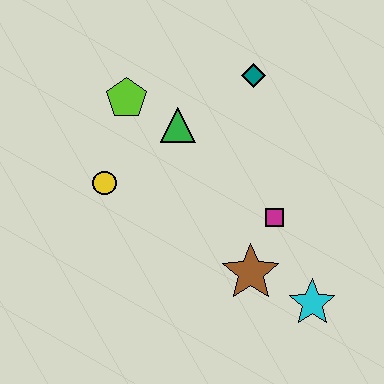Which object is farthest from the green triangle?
The cyan star is farthest from the green triangle.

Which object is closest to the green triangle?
The lime pentagon is closest to the green triangle.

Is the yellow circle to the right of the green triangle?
No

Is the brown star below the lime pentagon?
Yes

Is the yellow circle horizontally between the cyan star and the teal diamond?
No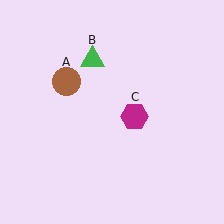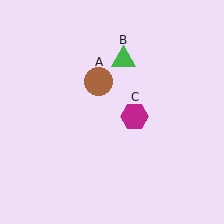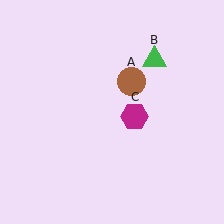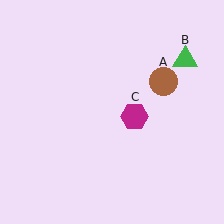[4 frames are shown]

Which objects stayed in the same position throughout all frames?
Magenta hexagon (object C) remained stationary.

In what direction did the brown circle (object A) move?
The brown circle (object A) moved right.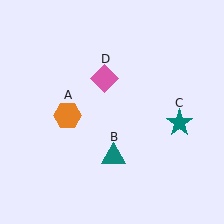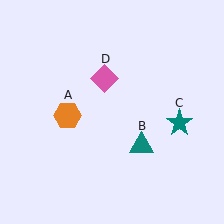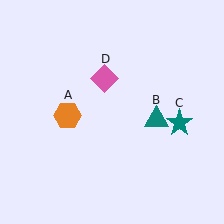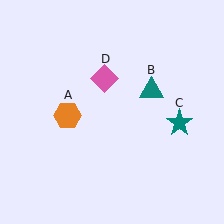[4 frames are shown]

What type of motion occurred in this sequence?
The teal triangle (object B) rotated counterclockwise around the center of the scene.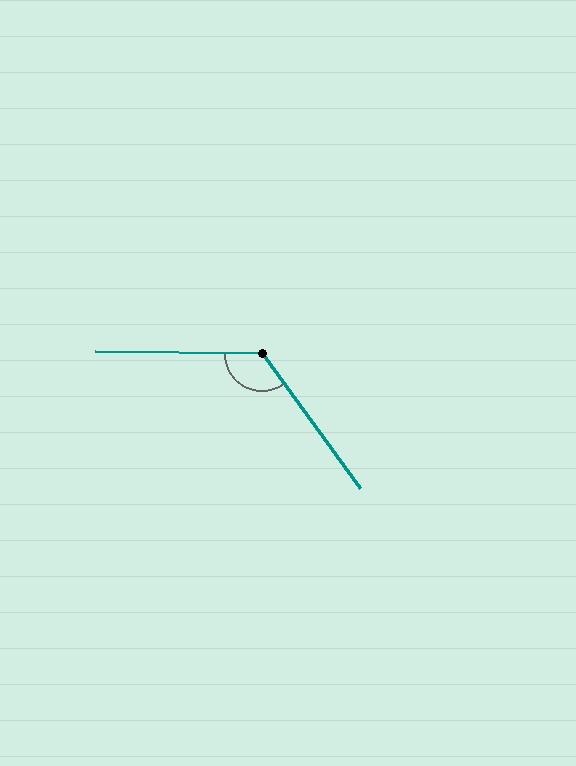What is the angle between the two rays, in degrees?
Approximately 127 degrees.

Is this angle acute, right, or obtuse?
It is obtuse.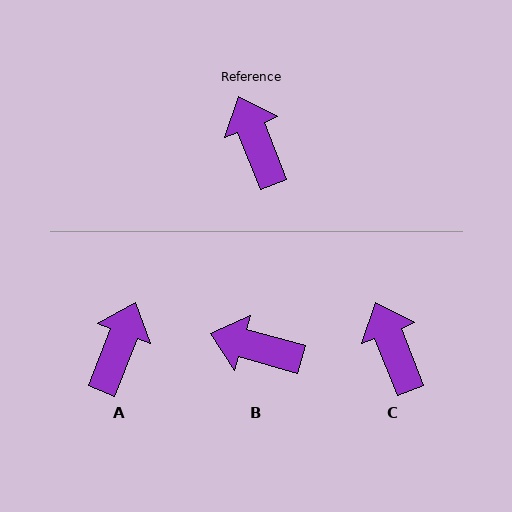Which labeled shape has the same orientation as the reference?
C.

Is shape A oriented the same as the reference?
No, it is off by about 42 degrees.